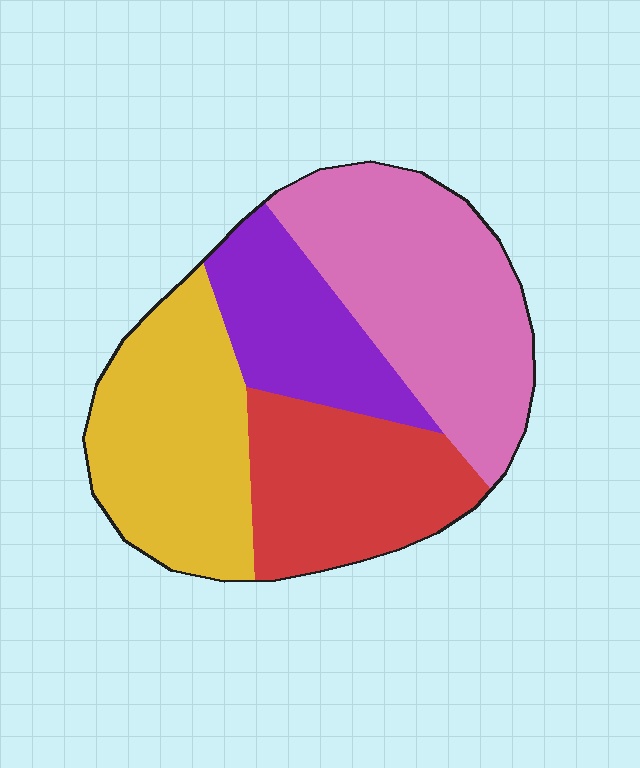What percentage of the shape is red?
Red covers roughly 25% of the shape.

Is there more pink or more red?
Pink.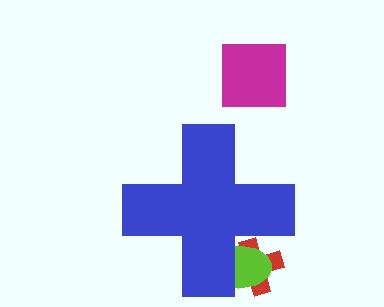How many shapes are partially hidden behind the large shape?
2 shapes are partially hidden.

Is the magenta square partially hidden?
No, the magenta square is fully visible.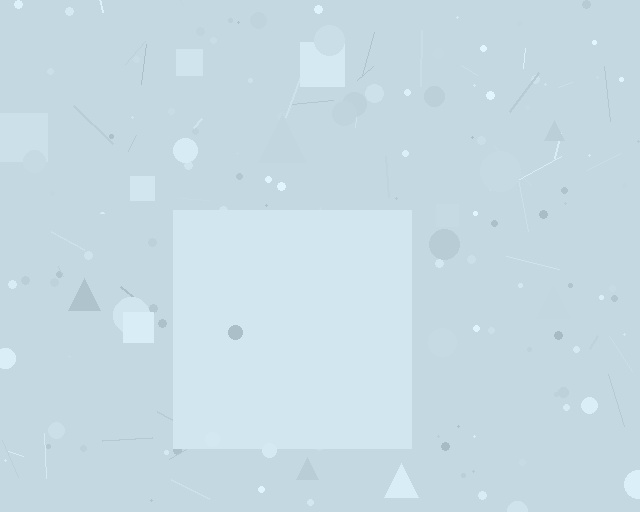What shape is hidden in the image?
A square is hidden in the image.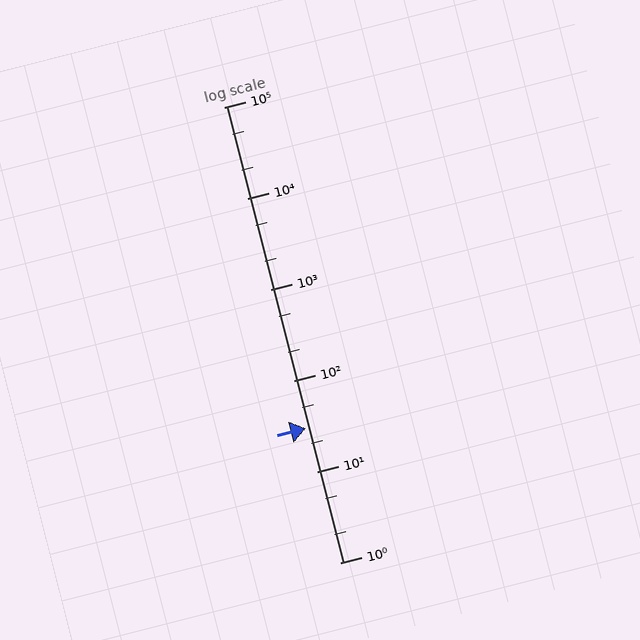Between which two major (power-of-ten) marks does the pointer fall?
The pointer is between 10 and 100.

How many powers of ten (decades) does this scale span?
The scale spans 5 decades, from 1 to 100000.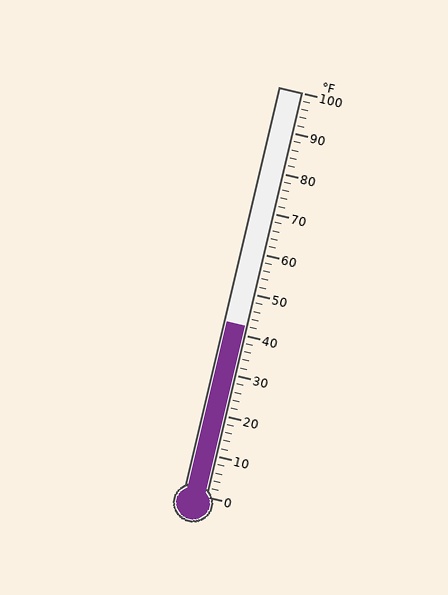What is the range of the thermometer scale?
The thermometer scale ranges from 0°F to 100°F.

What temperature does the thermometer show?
The thermometer shows approximately 42°F.